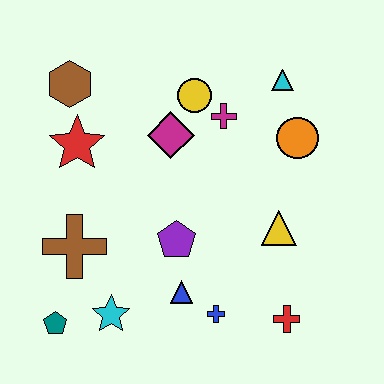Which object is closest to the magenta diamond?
The yellow circle is closest to the magenta diamond.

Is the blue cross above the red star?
No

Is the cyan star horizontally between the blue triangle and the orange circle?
No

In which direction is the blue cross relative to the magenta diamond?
The blue cross is below the magenta diamond.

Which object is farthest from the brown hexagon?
The red cross is farthest from the brown hexagon.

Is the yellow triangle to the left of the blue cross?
No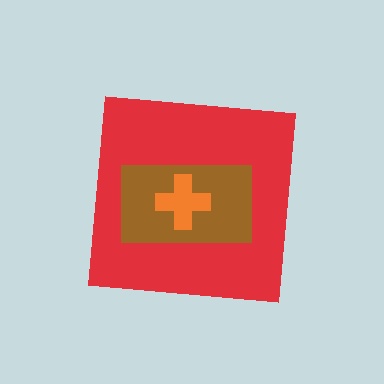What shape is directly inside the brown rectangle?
The orange cross.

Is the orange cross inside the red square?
Yes.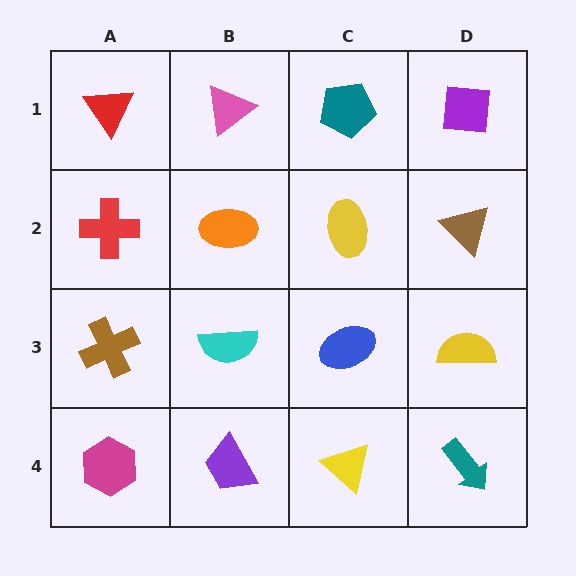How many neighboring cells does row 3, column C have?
4.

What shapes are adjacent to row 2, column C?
A teal pentagon (row 1, column C), a blue ellipse (row 3, column C), an orange ellipse (row 2, column B), a brown triangle (row 2, column D).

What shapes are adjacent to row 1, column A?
A red cross (row 2, column A), a pink triangle (row 1, column B).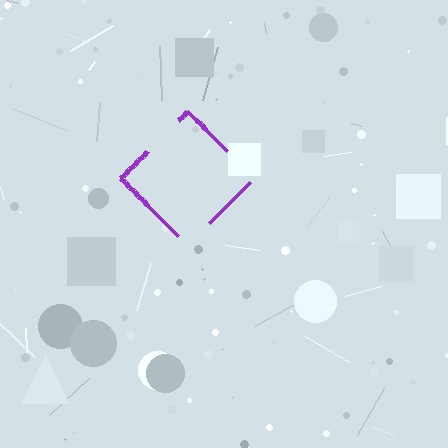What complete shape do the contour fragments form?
The contour fragments form a diamond.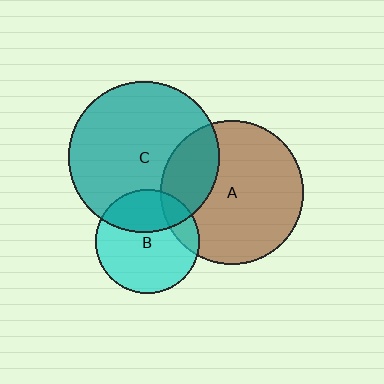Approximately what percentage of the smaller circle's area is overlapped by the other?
Approximately 25%.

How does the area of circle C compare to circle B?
Approximately 2.1 times.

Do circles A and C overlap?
Yes.